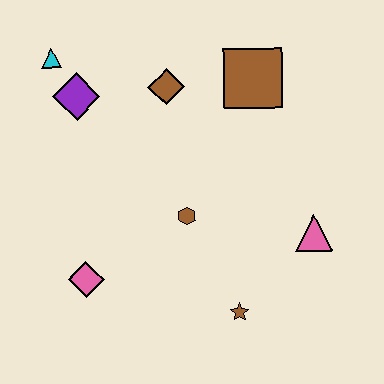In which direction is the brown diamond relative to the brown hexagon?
The brown diamond is above the brown hexagon.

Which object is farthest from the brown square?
The pink diamond is farthest from the brown square.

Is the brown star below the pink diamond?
Yes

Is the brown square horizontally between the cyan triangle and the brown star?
No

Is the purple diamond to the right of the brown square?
No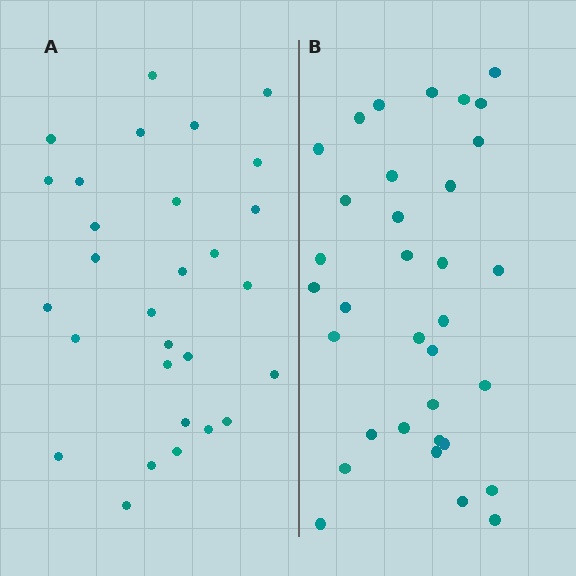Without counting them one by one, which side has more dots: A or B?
Region B (the right region) has more dots.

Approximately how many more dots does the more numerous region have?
Region B has about 5 more dots than region A.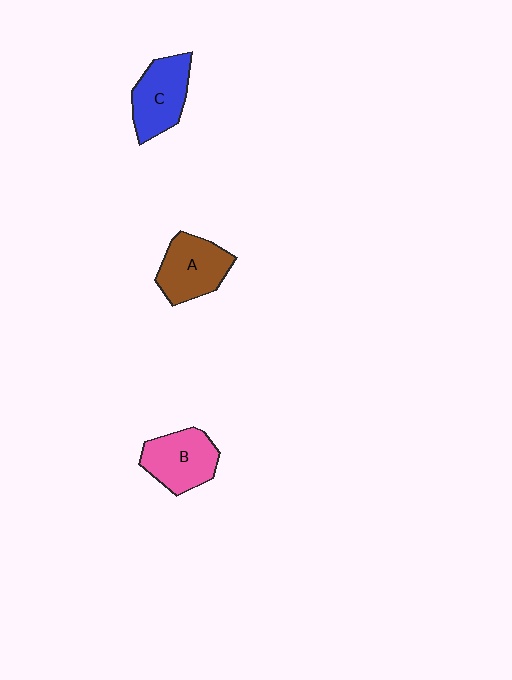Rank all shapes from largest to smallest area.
From largest to smallest: A (brown), C (blue), B (pink).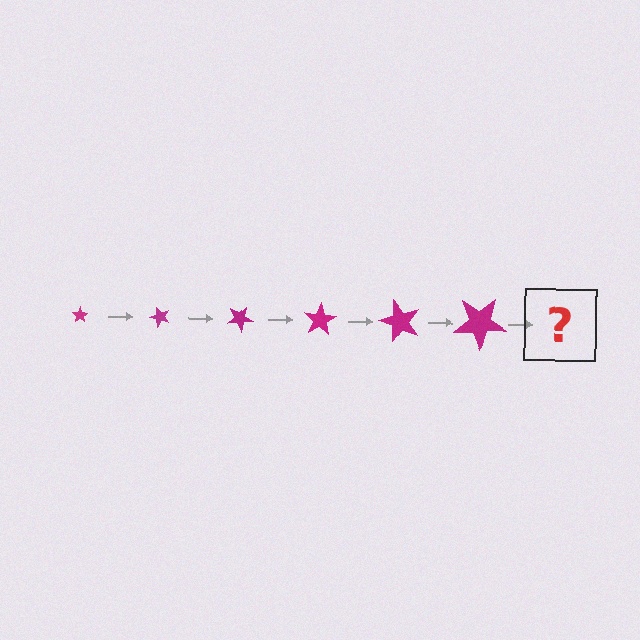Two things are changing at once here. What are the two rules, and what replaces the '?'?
The two rules are that the star grows larger each step and it rotates 50 degrees each step. The '?' should be a star, larger than the previous one and rotated 300 degrees from the start.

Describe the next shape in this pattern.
It should be a star, larger than the previous one and rotated 300 degrees from the start.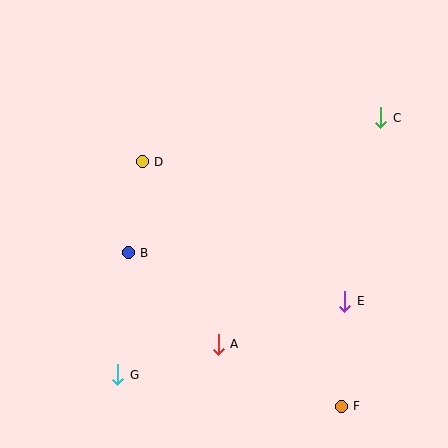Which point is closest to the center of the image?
Point B at (128, 253) is closest to the center.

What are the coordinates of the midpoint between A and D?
The midpoint between A and D is at (180, 253).